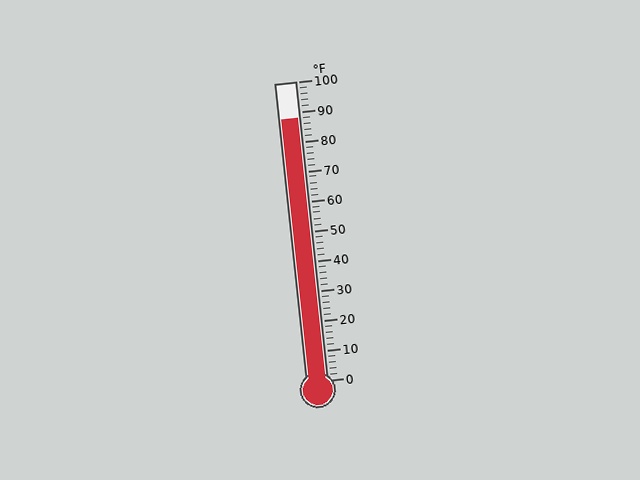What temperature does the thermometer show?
The thermometer shows approximately 88°F.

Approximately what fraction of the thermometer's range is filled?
The thermometer is filled to approximately 90% of its range.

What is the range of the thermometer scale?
The thermometer scale ranges from 0°F to 100°F.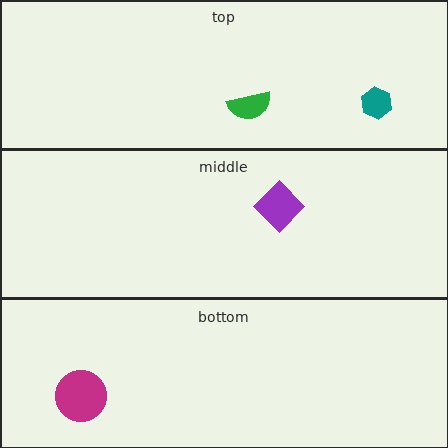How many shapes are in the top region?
2.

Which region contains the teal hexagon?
The top region.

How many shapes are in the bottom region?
1.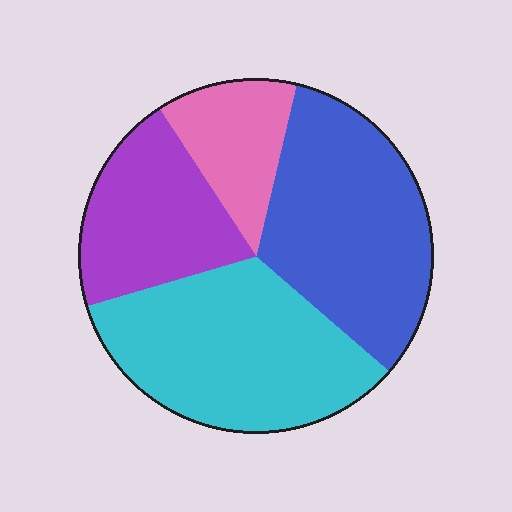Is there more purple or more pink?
Purple.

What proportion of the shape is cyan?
Cyan covers around 35% of the shape.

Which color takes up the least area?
Pink, at roughly 15%.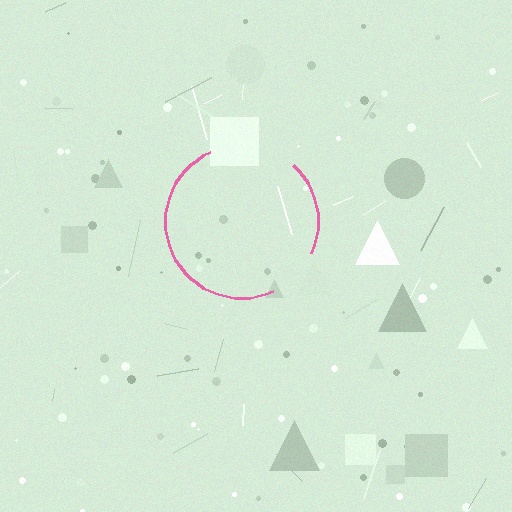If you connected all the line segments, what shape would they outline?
They would outline a circle.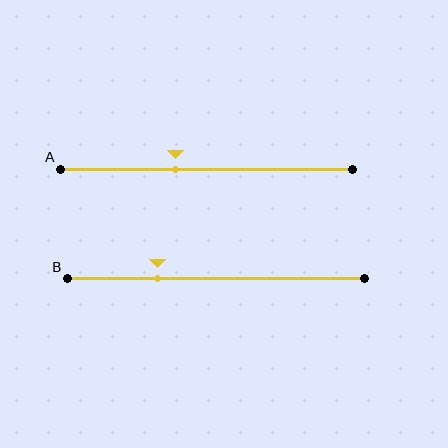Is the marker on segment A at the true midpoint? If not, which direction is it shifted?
No, the marker on segment A is shifted to the left by about 10% of the segment length.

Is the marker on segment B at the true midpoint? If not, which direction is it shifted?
No, the marker on segment B is shifted to the left by about 20% of the segment length.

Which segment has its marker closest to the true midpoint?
Segment A has its marker closest to the true midpoint.